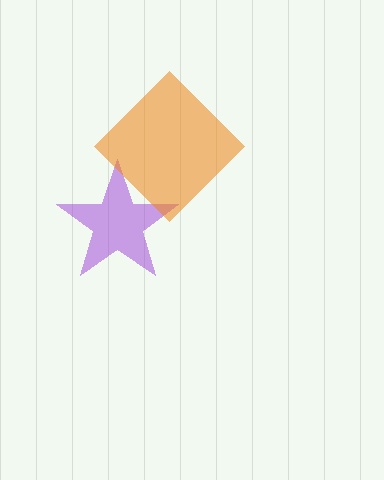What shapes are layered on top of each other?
The layered shapes are: a purple star, an orange diamond.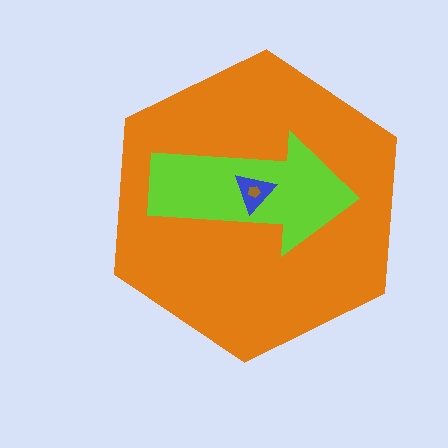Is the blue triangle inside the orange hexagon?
Yes.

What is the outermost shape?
The orange hexagon.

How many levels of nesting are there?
4.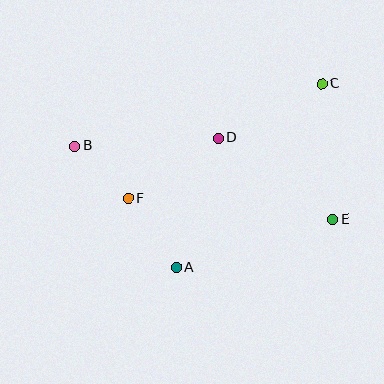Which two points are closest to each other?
Points B and F are closest to each other.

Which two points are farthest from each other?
Points B and E are farthest from each other.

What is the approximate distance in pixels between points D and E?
The distance between D and E is approximately 141 pixels.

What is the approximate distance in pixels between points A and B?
The distance between A and B is approximately 158 pixels.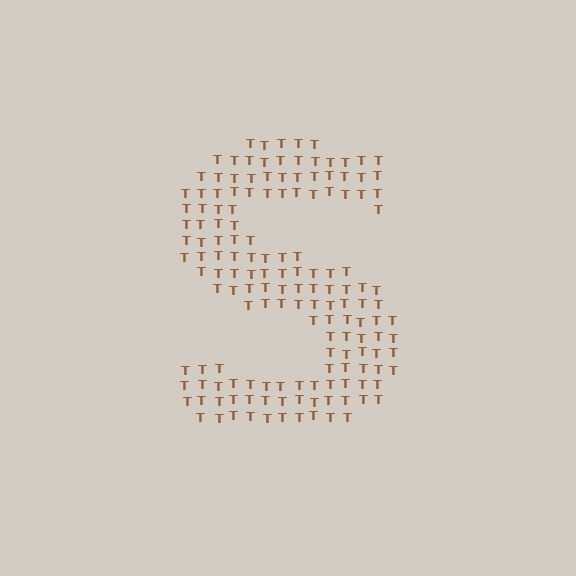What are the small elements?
The small elements are letter T's.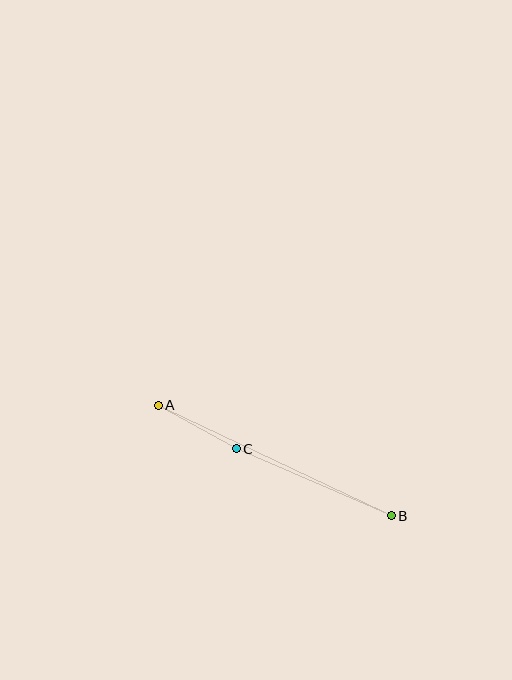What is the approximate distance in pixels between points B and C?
The distance between B and C is approximately 169 pixels.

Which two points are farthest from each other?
Points A and B are farthest from each other.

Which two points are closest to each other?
Points A and C are closest to each other.